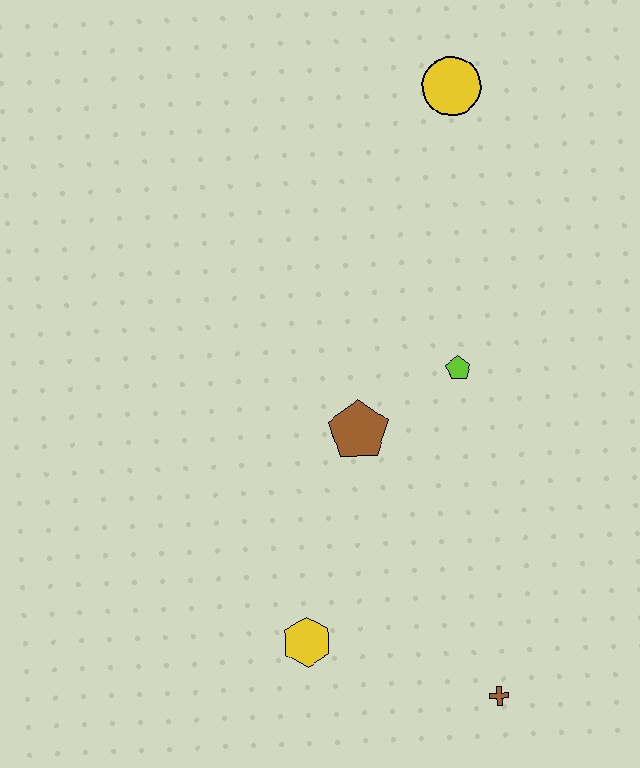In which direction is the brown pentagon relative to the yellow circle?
The brown pentagon is below the yellow circle.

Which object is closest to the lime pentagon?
The brown pentagon is closest to the lime pentagon.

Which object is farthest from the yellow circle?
The brown cross is farthest from the yellow circle.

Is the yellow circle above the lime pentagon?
Yes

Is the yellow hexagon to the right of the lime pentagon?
No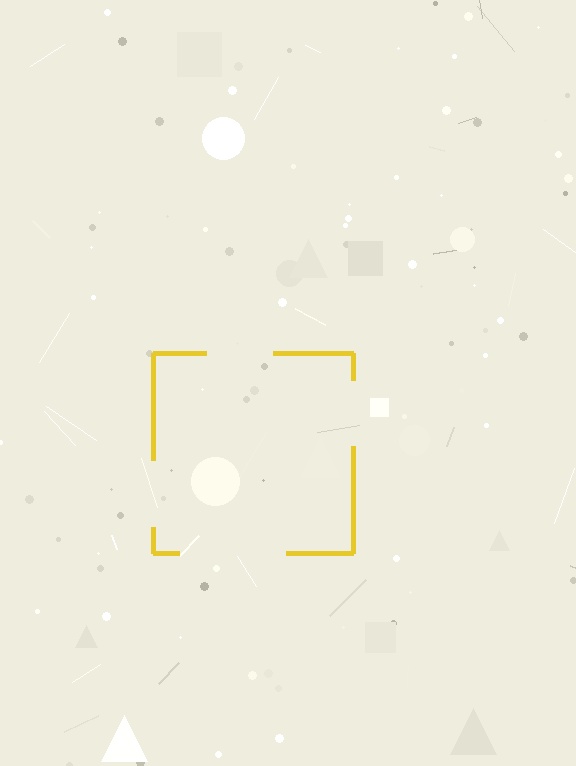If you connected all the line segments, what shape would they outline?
They would outline a square.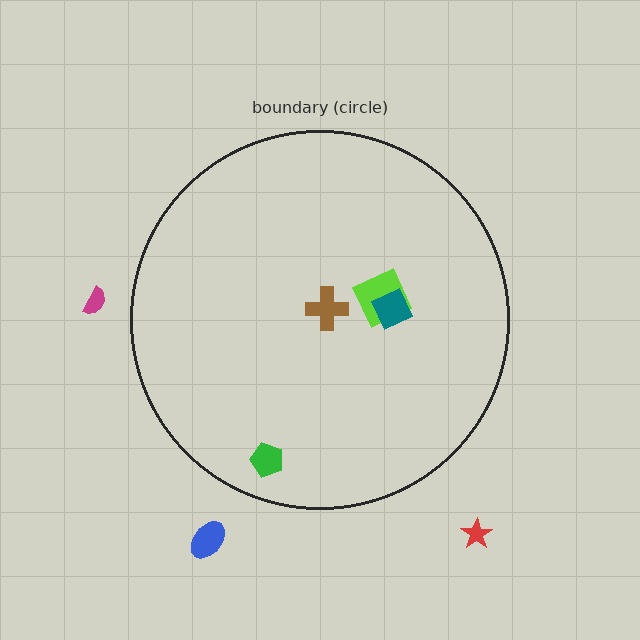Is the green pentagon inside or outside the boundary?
Inside.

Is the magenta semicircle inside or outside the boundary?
Outside.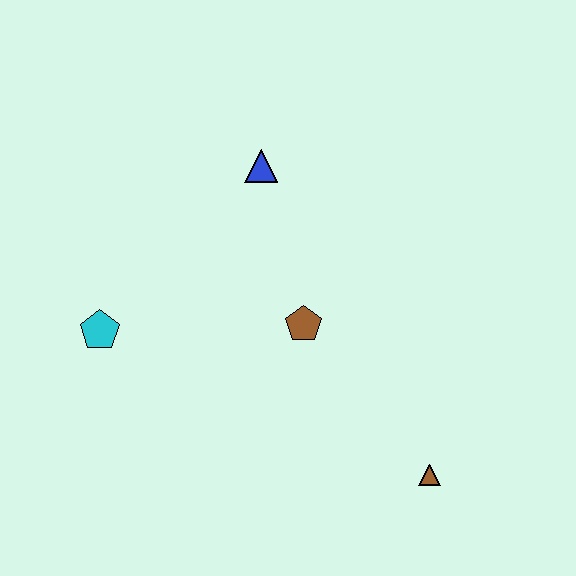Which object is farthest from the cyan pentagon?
The brown triangle is farthest from the cyan pentagon.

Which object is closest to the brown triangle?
The brown pentagon is closest to the brown triangle.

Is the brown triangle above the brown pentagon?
No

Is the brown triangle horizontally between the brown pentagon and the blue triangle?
No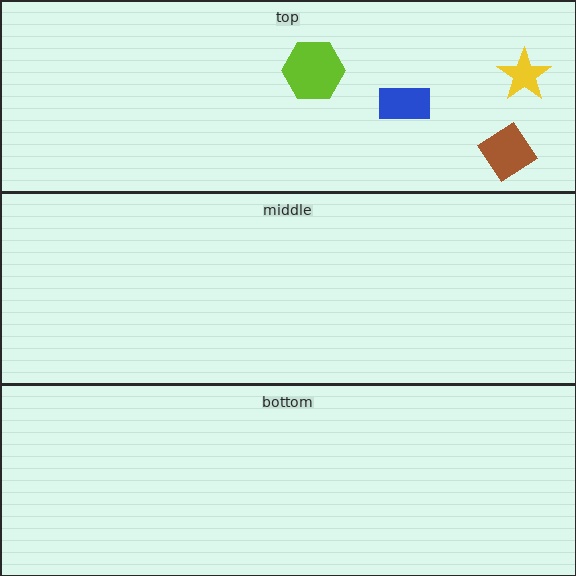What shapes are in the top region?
The blue rectangle, the lime hexagon, the brown diamond, the yellow star.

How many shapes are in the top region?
4.